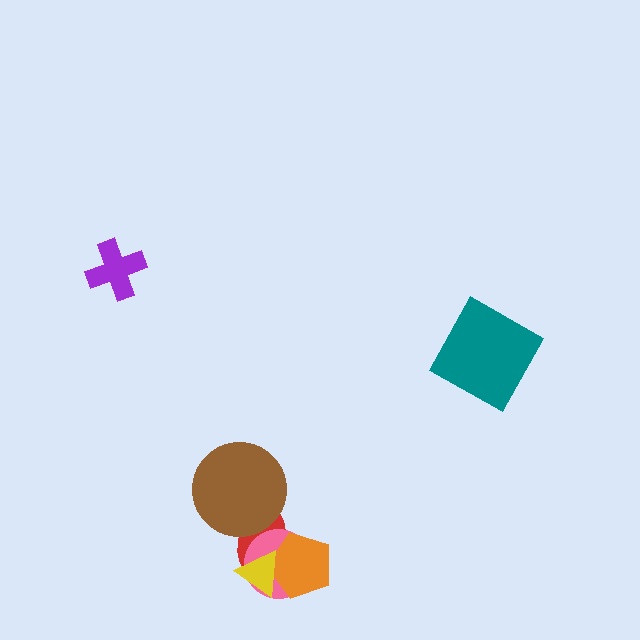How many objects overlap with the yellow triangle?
3 objects overlap with the yellow triangle.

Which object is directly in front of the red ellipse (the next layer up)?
The pink circle is directly in front of the red ellipse.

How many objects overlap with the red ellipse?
4 objects overlap with the red ellipse.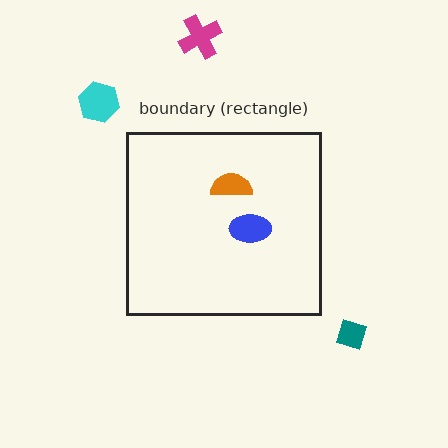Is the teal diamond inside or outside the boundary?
Outside.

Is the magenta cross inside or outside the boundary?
Outside.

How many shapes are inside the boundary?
2 inside, 3 outside.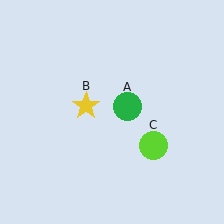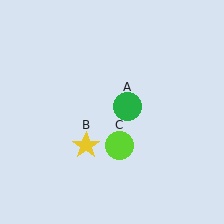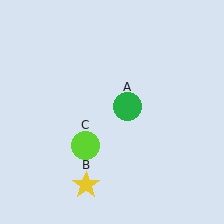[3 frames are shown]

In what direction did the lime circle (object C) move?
The lime circle (object C) moved left.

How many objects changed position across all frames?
2 objects changed position: yellow star (object B), lime circle (object C).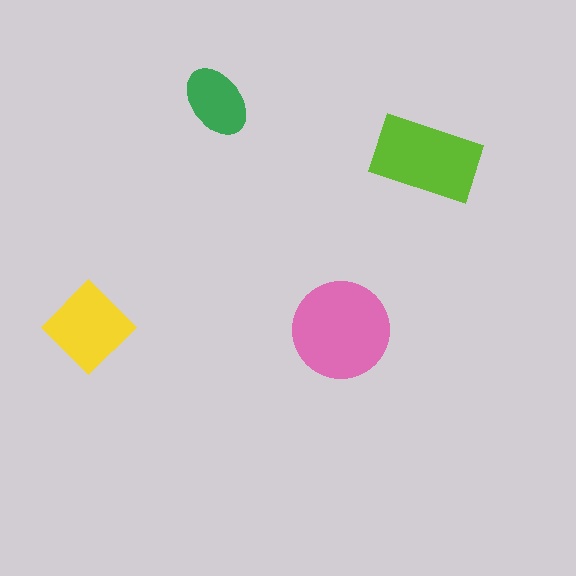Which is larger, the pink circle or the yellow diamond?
The pink circle.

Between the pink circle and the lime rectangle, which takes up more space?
The pink circle.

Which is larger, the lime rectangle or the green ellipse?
The lime rectangle.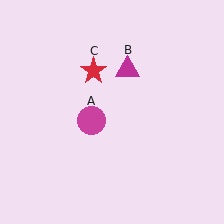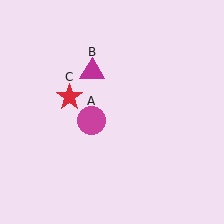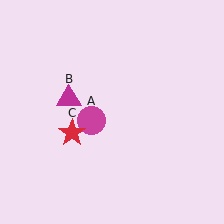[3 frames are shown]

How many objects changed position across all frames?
2 objects changed position: magenta triangle (object B), red star (object C).